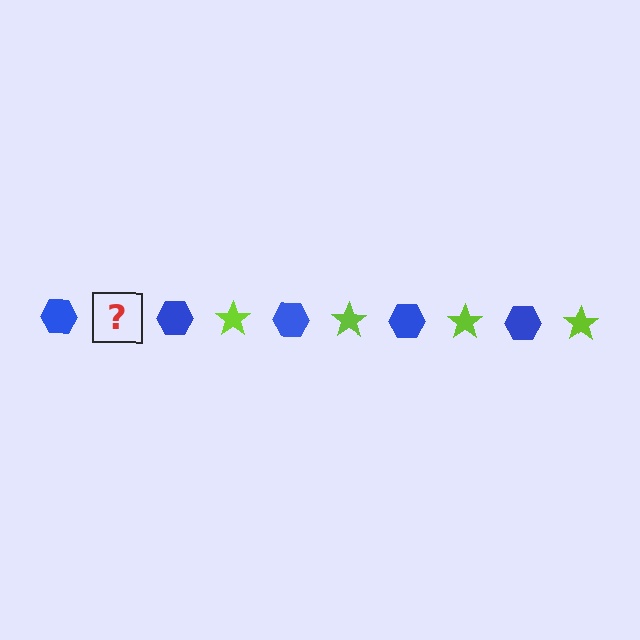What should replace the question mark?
The question mark should be replaced with a lime star.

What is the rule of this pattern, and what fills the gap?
The rule is that the pattern alternates between blue hexagon and lime star. The gap should be filled with a lime star.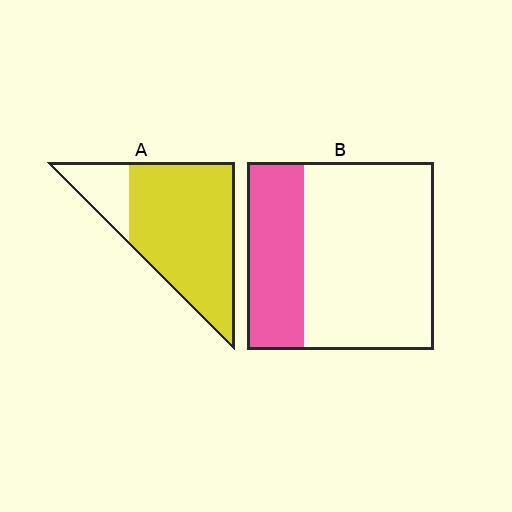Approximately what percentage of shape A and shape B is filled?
A is approximately 80% and B is approximately 30%.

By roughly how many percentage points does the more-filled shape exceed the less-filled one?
By roughly 50 percentage points (A over B).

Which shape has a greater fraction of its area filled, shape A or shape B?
Shape A.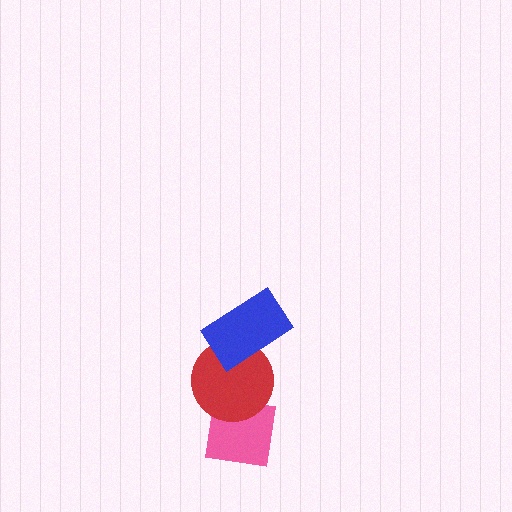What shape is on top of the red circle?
The blue rectangle is on top of the red circle.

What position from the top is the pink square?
The pink square is 3rd from the top.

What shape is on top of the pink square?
The red circle is on top of the pink square.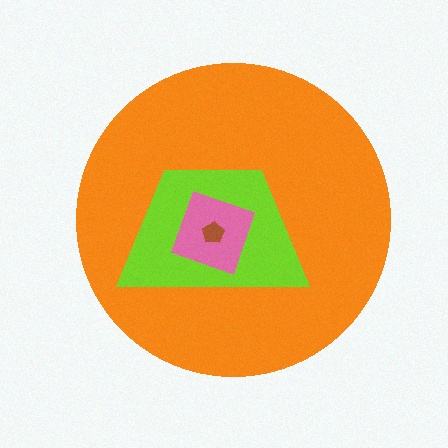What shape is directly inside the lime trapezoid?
The pink diamond.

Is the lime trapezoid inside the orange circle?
Yes.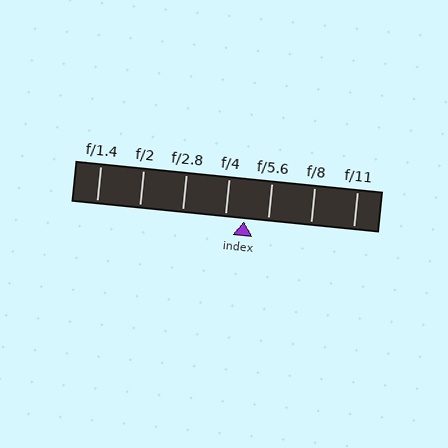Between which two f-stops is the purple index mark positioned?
The index mark is between f/4 and f/5.6.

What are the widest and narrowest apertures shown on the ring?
The widest aperture shown is f/1.4 and the narrowest is f/11.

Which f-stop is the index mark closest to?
The index mark is closest to f/4.